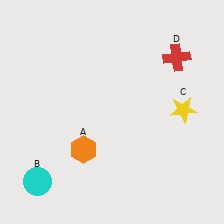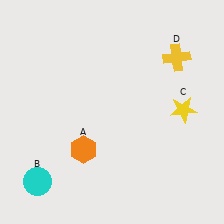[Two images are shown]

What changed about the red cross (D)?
In Image 1, D is red. In Image 2, it changed to yellow.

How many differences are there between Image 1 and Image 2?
There is 1 difference between the two images.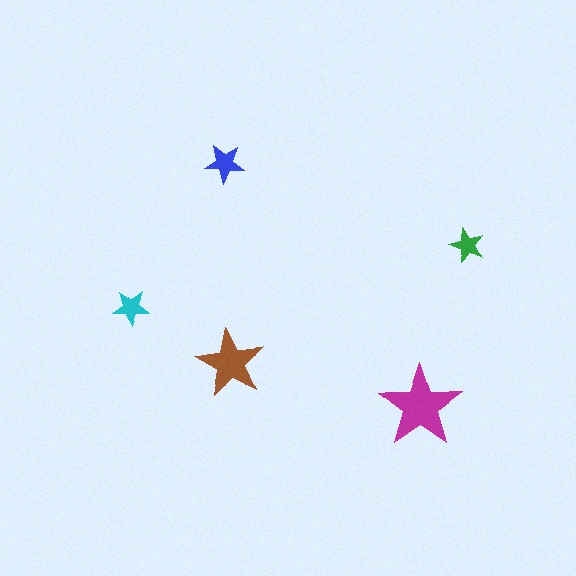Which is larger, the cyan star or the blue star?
The blue one.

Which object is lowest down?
The magenta star is bottommost.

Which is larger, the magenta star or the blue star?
The magenta one.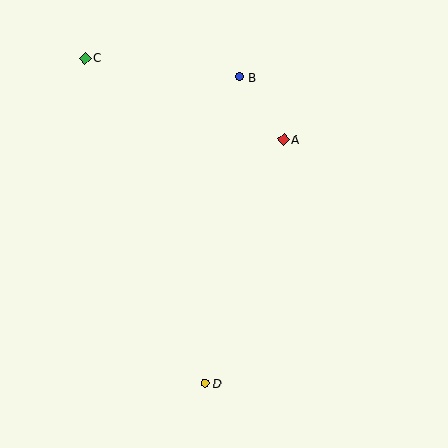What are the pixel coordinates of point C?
Point C is at (85, 58).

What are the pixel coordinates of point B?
Point B is at (240, 77).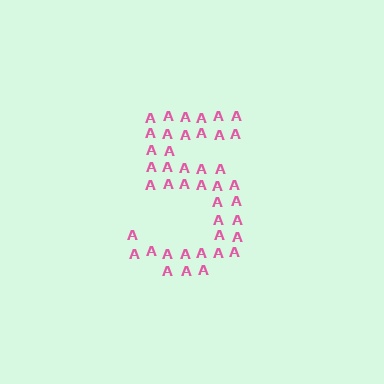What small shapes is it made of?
It is made of small letter A's.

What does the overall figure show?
The overall figure shows the digit 5.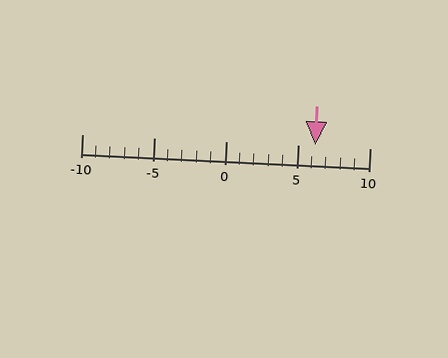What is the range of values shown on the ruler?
The ruler shows values from -10 to 10.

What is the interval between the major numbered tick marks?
The major tick marks are spaced 5 units apart.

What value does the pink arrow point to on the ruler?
The pink arrow points to approximately 6.